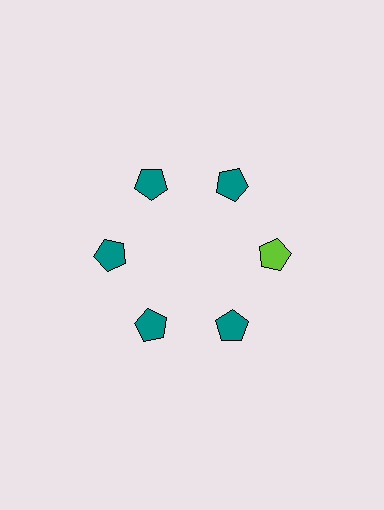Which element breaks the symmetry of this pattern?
The lime pentagon at roughly the 3 o'clock position breaks the symmetry. All other shapes are teal pentagons.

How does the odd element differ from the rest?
It has a different color: lime instead of teal.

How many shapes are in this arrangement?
There are 6 shapes arranged in a ring pattern.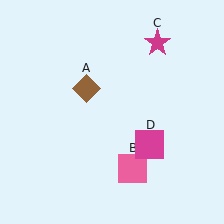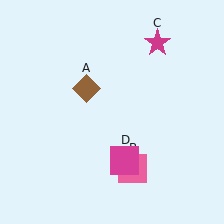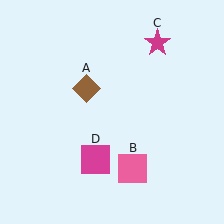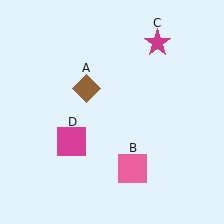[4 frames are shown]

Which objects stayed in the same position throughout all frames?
Brown diamond (object A) and pink square (object B) and magenta star (object C) remained stationary.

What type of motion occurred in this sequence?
The magenta square (object D) rotated clockwise around the center of the scene.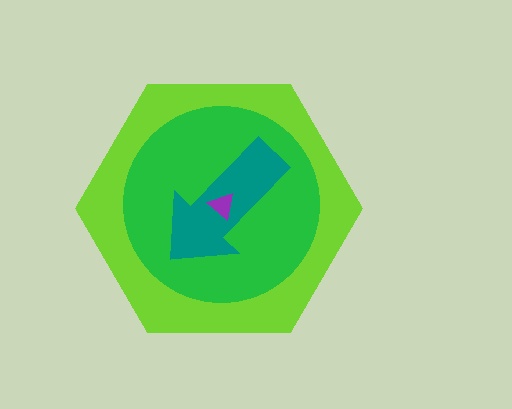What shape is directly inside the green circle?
The teal arrow.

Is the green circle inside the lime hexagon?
Yes.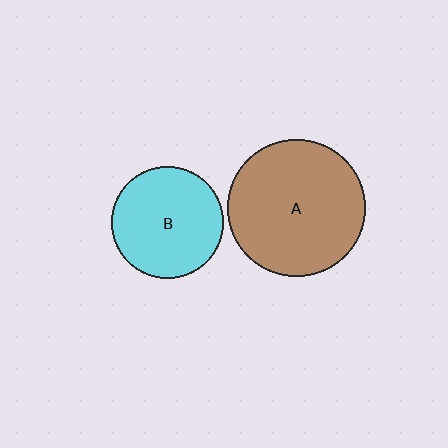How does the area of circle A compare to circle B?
Approximately 1.5 times.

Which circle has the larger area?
Circle A (brown).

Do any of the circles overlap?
No, none of the circles overlap.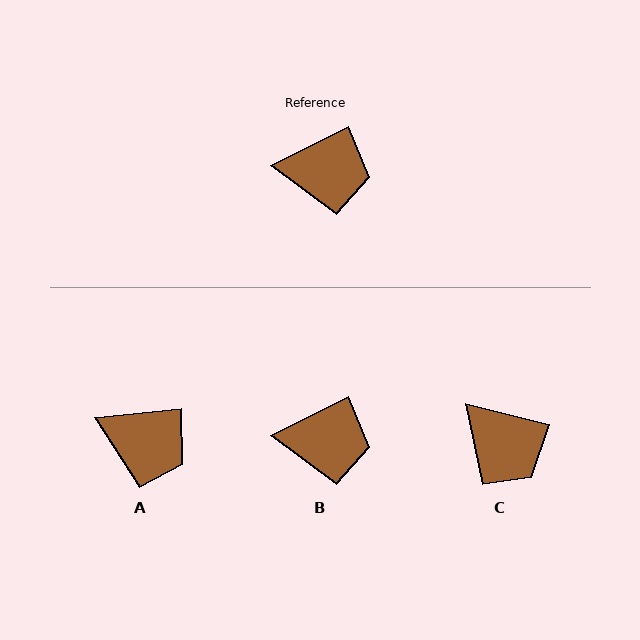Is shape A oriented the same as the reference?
No, it is off by about 21 degrees.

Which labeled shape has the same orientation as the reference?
B.